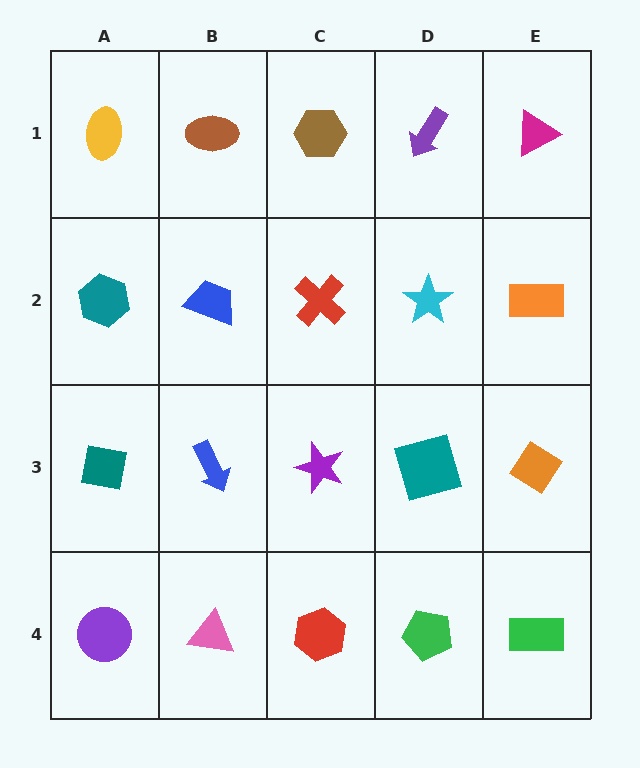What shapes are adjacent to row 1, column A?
A teal hexagon (row 2, column A), a brown ellipse (row 1, column B).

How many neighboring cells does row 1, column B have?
3.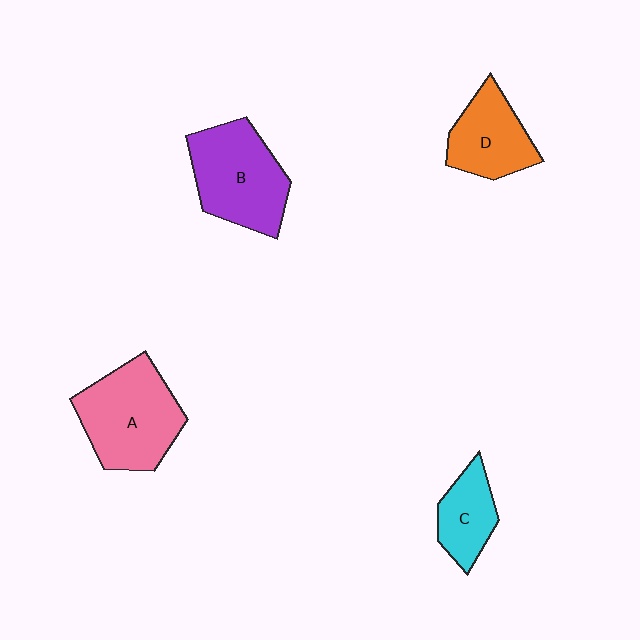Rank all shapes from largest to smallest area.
From largest to smallest: A (pink), B (purple), D (orange), C (cyan).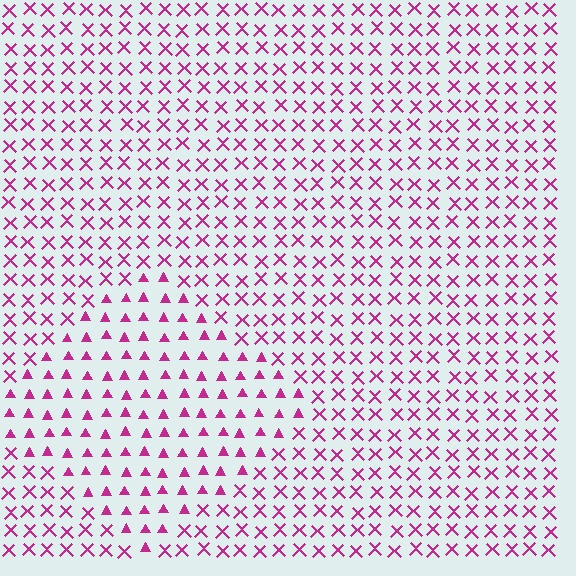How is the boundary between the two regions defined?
The boundary is defined by a change in element shape: triangles inside vs. X marks outside. All elements share the same color and spacing.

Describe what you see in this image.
The image is filled with small magenta elements arranged in a uniform grid. A diamond-shaped region contains triangles, while the surrounding area contains X marks. The boundary is defined purely by the change in element shape.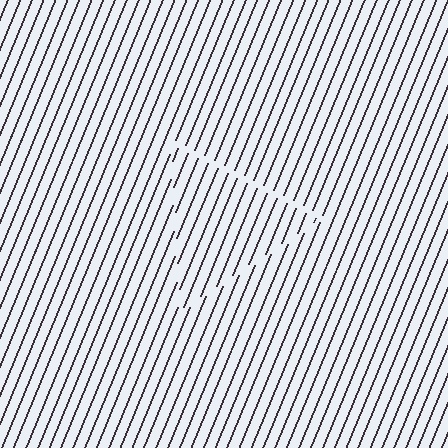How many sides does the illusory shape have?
3 sides — the line-ends trace a triangle.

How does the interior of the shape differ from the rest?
The interior of the shape contains the same grating, shifted by half a period — the contour is defined by the phase discontinuity where line-ends from the inner and outer gratings abut.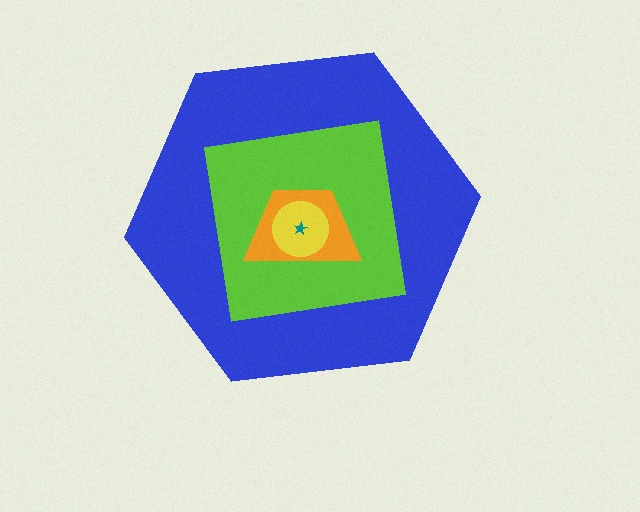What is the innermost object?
The teal star.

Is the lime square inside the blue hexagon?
Yes.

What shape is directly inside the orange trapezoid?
The yellow circle.